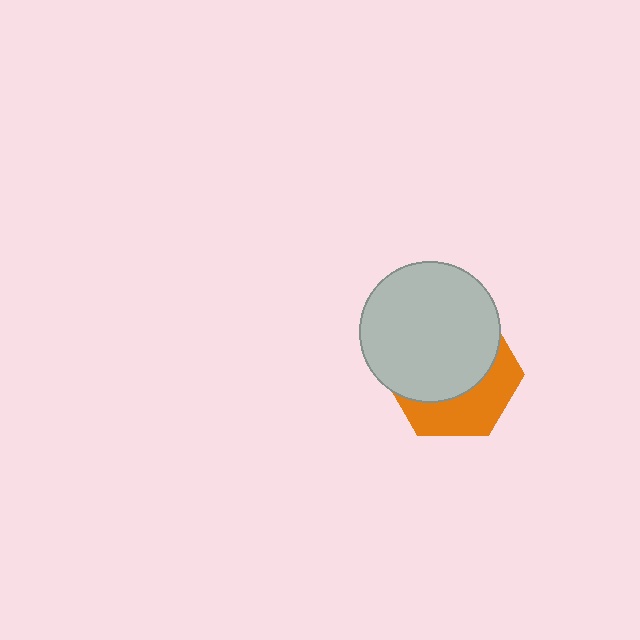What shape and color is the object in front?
The object in front is a light gray circle.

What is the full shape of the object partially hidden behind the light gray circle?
The partially hidden object is an orange hexagon.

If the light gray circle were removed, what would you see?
You would see the complete orange hexagon.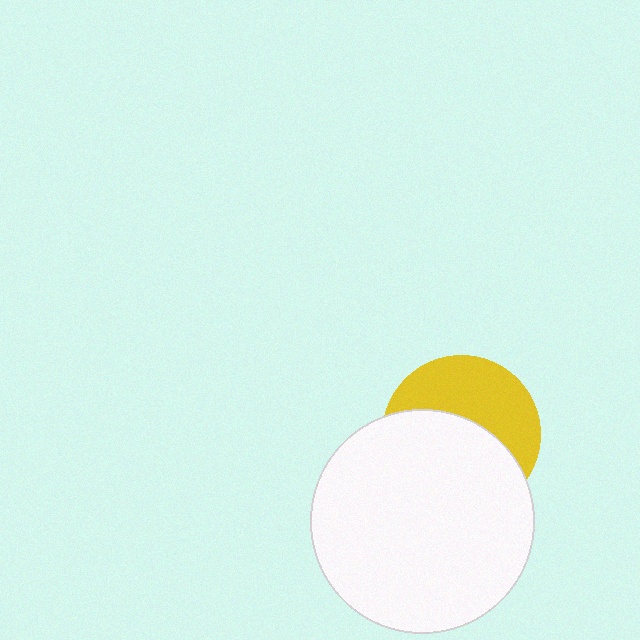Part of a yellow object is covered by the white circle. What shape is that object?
It is a circle.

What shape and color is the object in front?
The object in front is a white circle.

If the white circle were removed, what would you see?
You would see the complete yellow circle.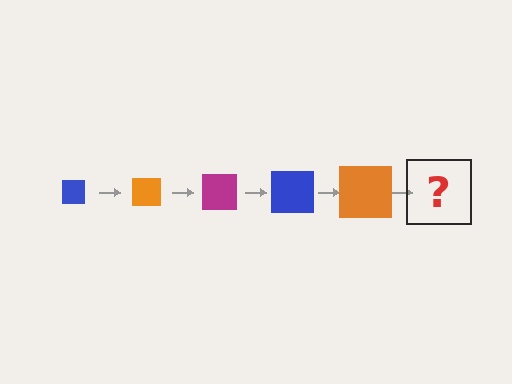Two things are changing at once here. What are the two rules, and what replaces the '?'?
The two rules are that the square grows larger each step and the color cycles through blue, orange, and magenta. The '?' should be a magenta square, larger than the previous one.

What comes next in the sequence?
The next element should be a magenta square, larger than the previous one.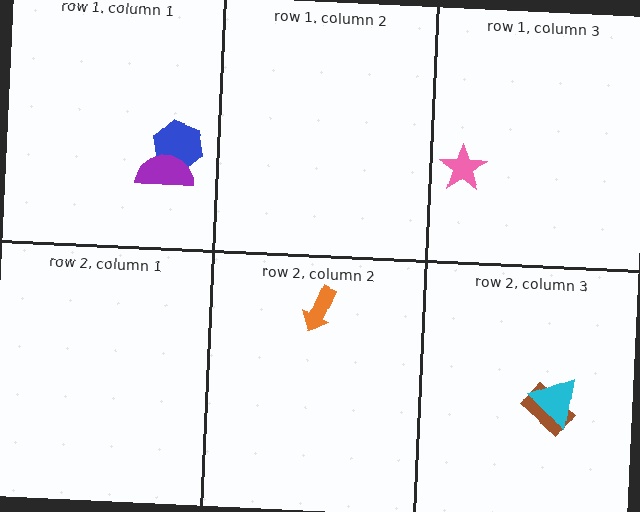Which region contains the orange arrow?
The row 2, column 2 region.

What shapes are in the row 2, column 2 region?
The orange arrow.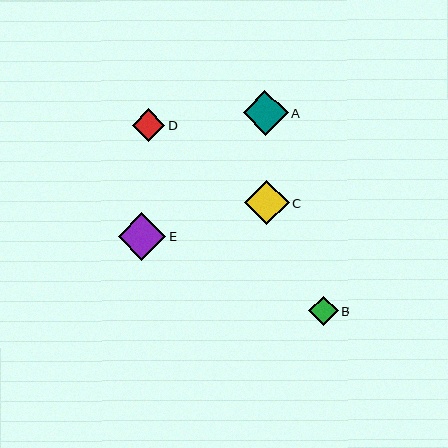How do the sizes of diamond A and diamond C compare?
Diamond A and diamond C are approximately the same size.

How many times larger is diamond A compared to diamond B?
Diamond A is approximately 1.5 times the size of diamond B.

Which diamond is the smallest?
Diamond B is the smallest with a size of approximately 30 pixels.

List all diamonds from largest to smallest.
From largest to smallest: E, A, C, D, B.